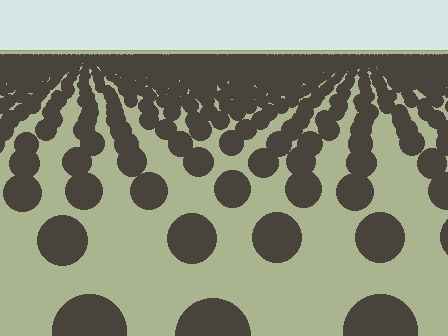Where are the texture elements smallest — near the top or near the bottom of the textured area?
Near the top.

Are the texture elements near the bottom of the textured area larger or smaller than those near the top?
Larger. Near the bottom, elements are closer to the viewer and appear at a bigger on-screen size.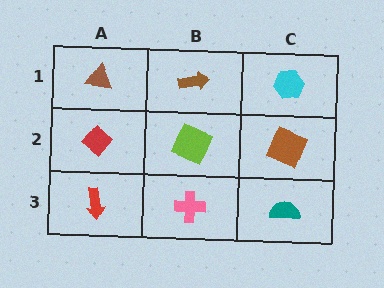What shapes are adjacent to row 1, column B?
A lime square (row 2, column B), a brown triangle (row 1, column A), a cyan hexagon (row 1, column C).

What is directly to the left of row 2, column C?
A lime square.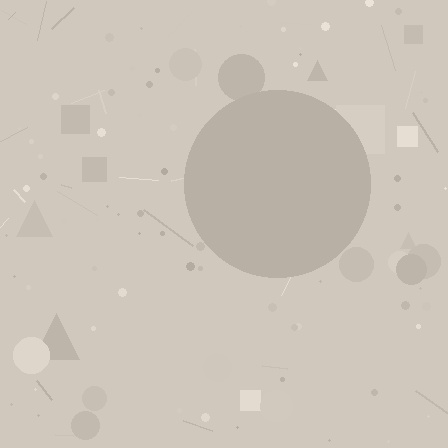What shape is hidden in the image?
A circle is hidden in the image.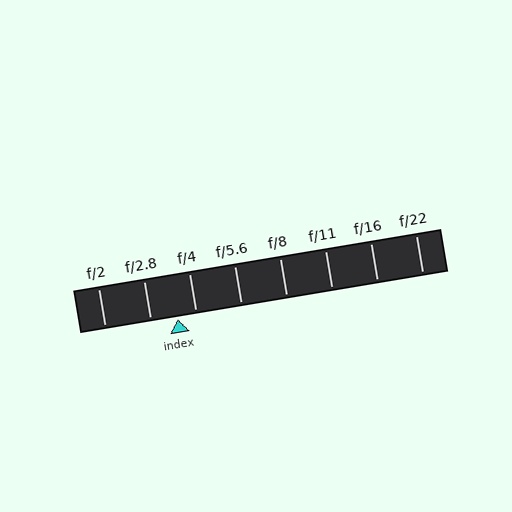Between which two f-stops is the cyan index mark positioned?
The index mark is between f/2.8 and f/4.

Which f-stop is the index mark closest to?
The index mark is closest to f/4.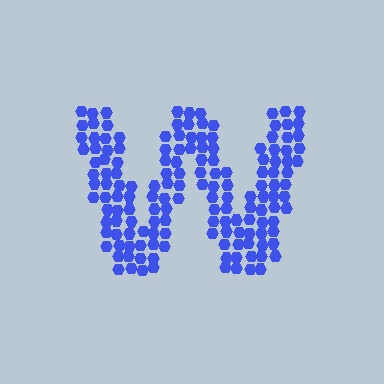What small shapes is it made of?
It is made of small hexagons.